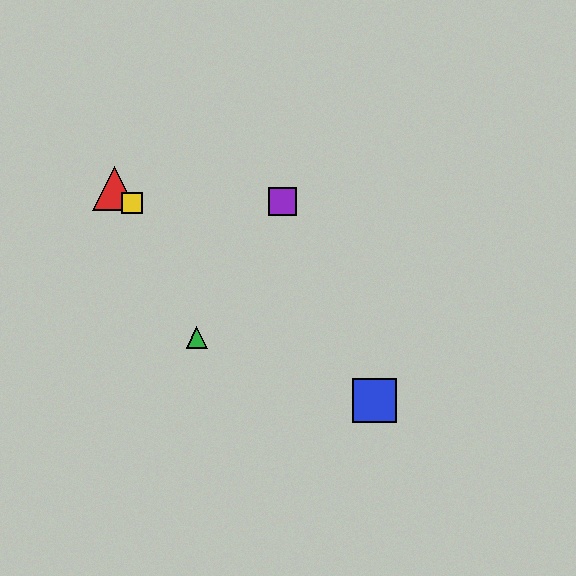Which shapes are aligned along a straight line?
The red triangle, the blue square, the yellow square are aligned along a straight line.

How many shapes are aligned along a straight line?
3 shapes (the red triangle, the blue square, the yellow square) are aligned along a straight line.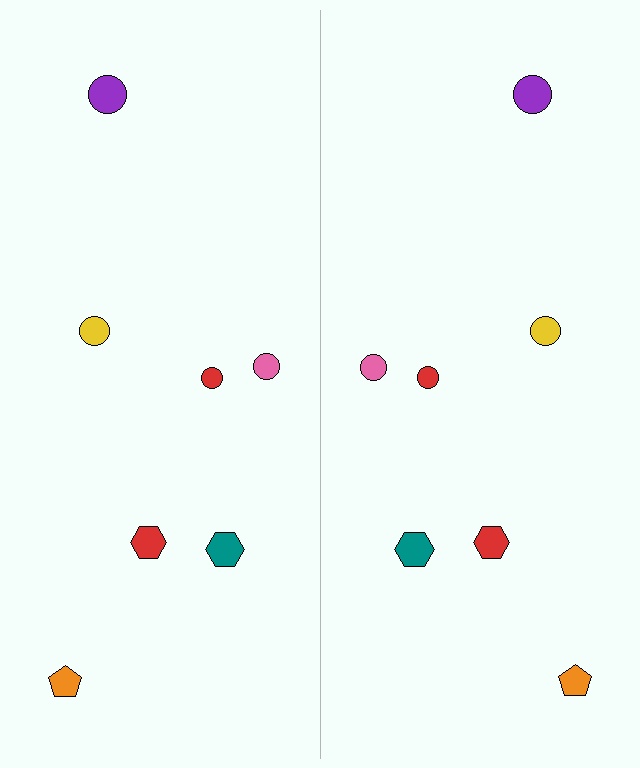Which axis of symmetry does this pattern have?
The pattern has a vertical axis of symmetry running through the center of the image.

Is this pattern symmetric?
Yes, this pattern has bilateral (reflection) symmetry.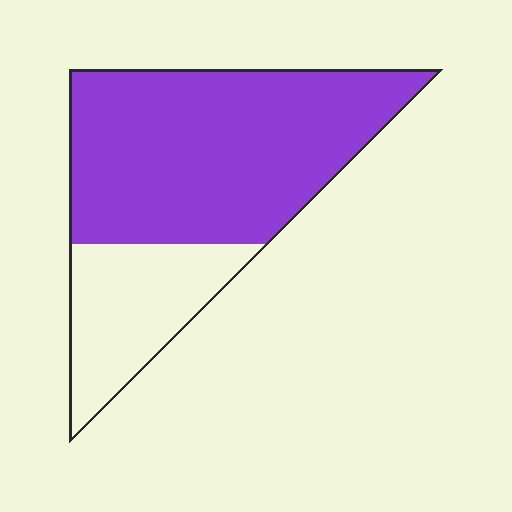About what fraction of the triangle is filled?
About three quarters (3/4).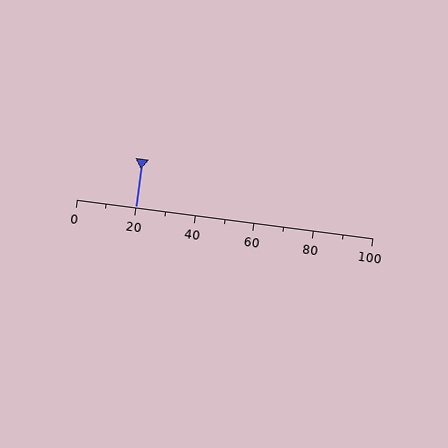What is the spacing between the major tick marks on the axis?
The major ticks are spaced 20 apart.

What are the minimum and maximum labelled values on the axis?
The axis runs from 0 to 100.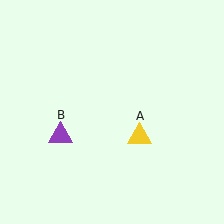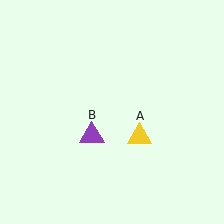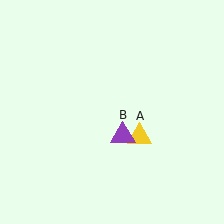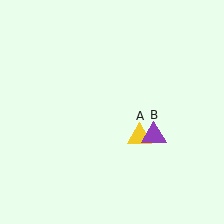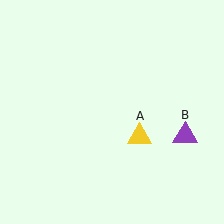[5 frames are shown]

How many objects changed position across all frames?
1 object changed position: purple triangle (object B).